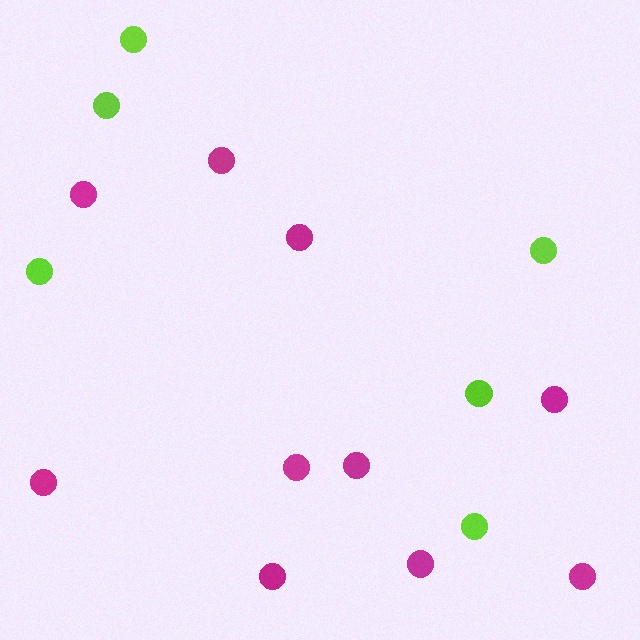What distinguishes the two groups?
There are 2 groups: one group of magenta circles (10) and one group of lime circles (6).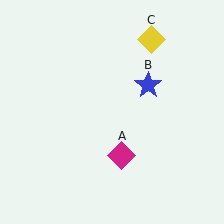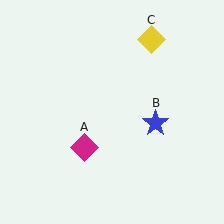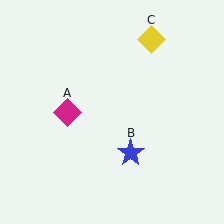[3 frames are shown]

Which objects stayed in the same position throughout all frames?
Yellow diamond (object C) remained stationary.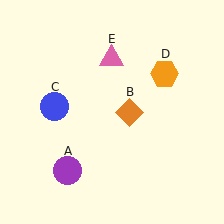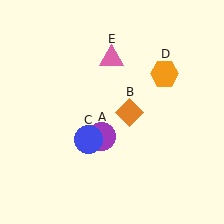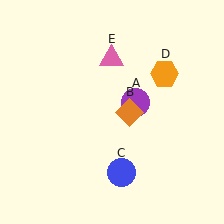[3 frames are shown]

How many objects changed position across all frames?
2 objects changed position: purple circle (object A), blue circle (object C).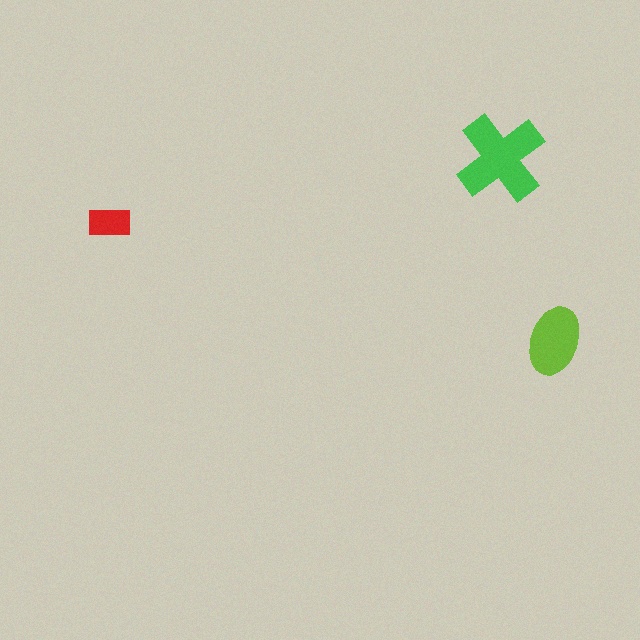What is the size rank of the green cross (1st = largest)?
1st.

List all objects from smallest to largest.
The red rectangle, the lime ellipse, the green cross.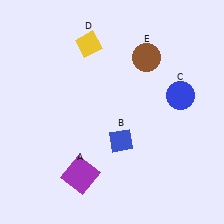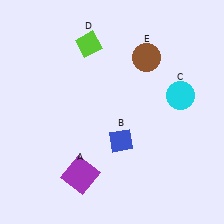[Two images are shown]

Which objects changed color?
C changed from blue to cyan. D changed from yellow to lime.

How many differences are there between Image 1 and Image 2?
There are 2 differences between the two images.